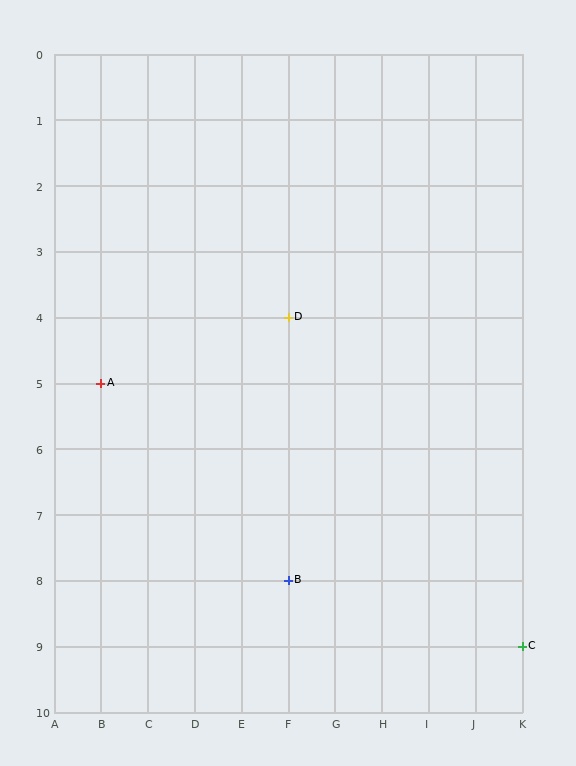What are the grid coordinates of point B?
Point B is at grid coordinates (F, 8).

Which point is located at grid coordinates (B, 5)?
Point A is at (B, 5).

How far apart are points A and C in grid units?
Points A and C are 9 columns and 4 rows apart (about 9.8 grid units diagonally).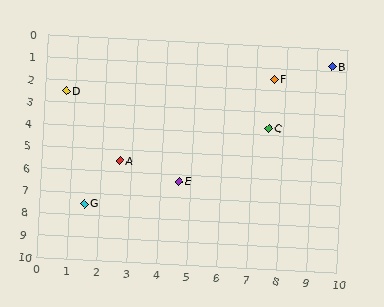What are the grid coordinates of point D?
Point D is at approximately (0.7, 2.5).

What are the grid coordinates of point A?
Point A is at approximately (2.6, 5.5).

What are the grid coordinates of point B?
Point B is at approximately (9.5, 0.8).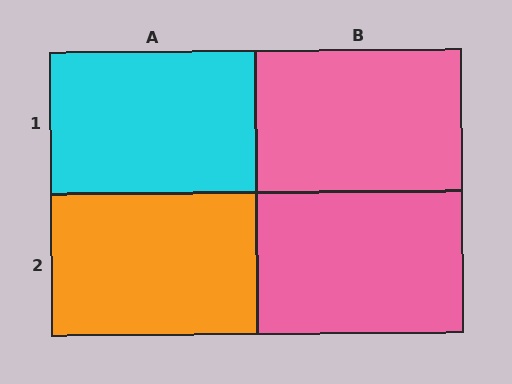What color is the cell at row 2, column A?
Orange.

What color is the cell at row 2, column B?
Pink.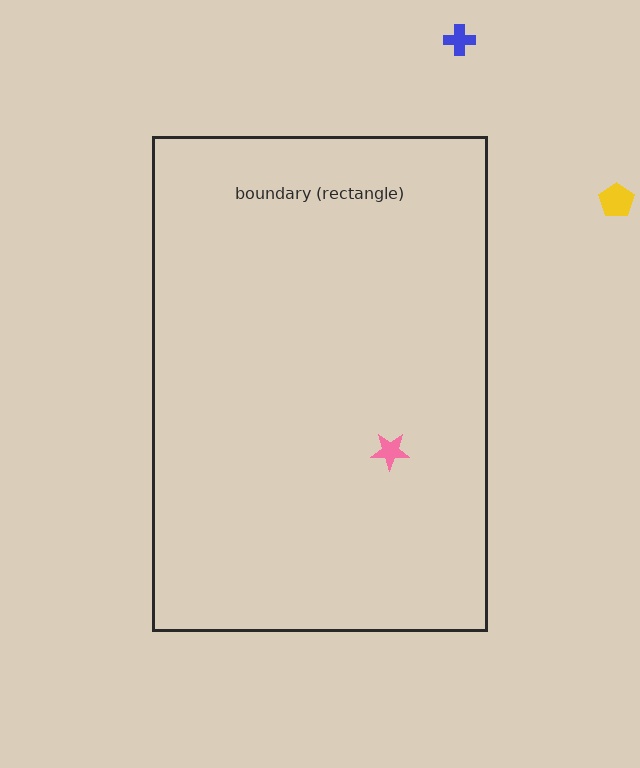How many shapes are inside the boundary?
1 inside, 2 outside.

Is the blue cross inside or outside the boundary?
Outside.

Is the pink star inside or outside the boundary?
Inside.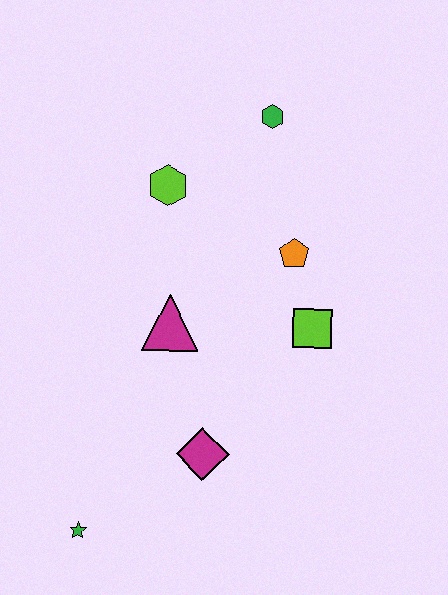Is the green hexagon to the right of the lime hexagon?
Yes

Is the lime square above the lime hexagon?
No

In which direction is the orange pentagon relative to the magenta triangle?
The orange pentagon is to the right of the magenta triangle.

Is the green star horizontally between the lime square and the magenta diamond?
No